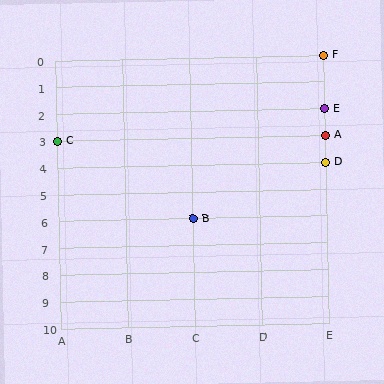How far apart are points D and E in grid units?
Points D and E are 2 rows apart.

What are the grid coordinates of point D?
Point D is at grid coordinates (E, 4).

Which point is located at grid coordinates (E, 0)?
Point F is at (E, 0).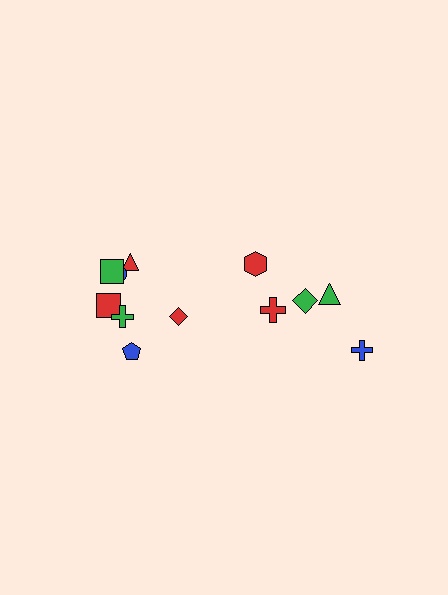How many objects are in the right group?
There are 5 objects.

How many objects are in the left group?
There are 7 objects.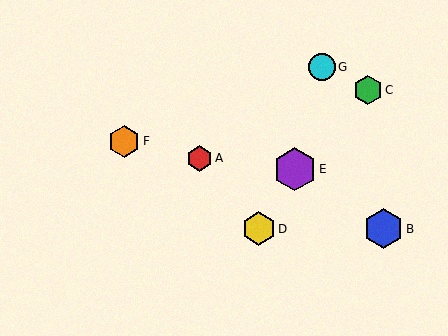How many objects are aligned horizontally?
2 objects (B, D) are aligned horizontally.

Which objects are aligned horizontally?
Objects B, D are aligned horizontally.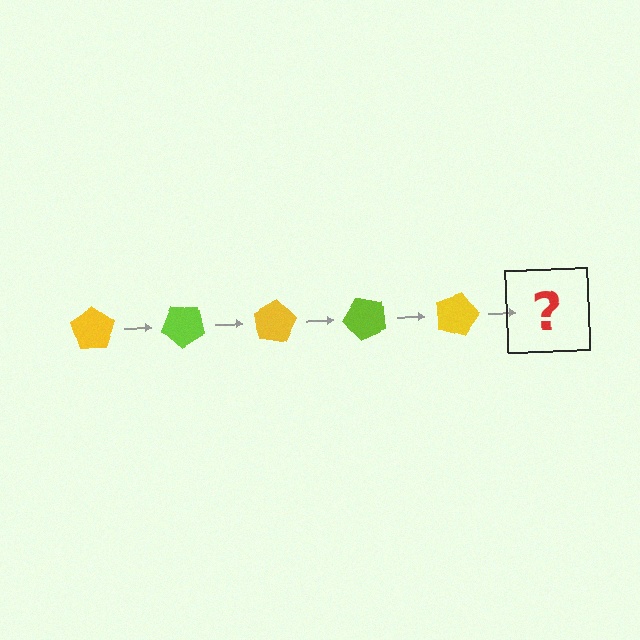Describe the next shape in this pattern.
It should be a lime pentagon, rotated 200 degrees from the start.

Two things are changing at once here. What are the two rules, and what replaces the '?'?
The two rules are that it rotates 40 degrees each step and the color cycles through yellow and lime. The '?' should be a lime pentagon, rotated 200 degrees from the start.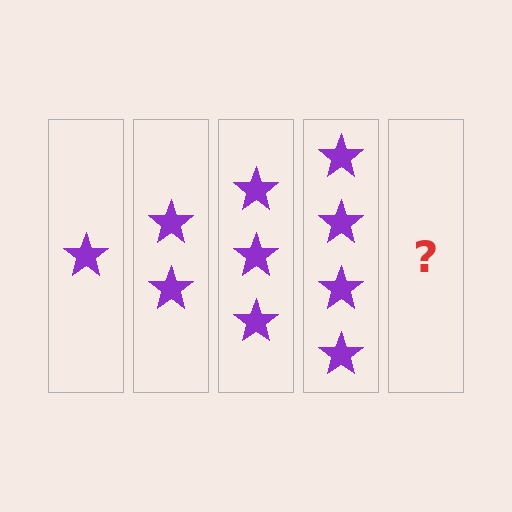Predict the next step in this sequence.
The next step is 5 stars.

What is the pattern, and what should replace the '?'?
The pattern is that each step adds one more star. The '?' should be 5 stars.